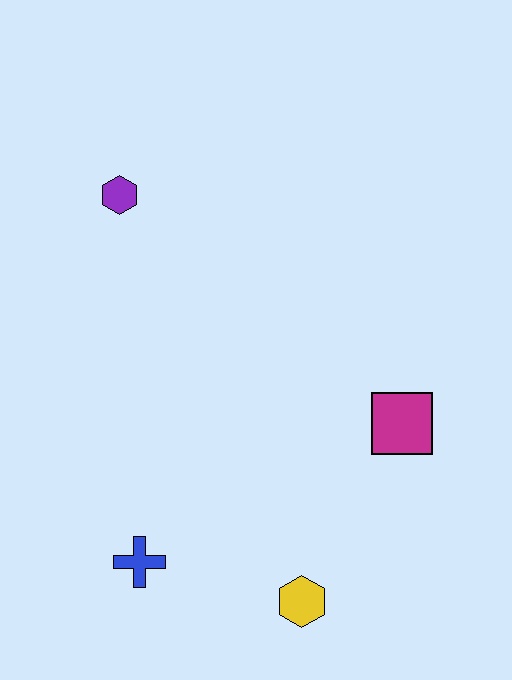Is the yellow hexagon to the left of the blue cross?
No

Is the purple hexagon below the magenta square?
No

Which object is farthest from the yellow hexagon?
The purple hexagon is farthest from the yellow hexagon.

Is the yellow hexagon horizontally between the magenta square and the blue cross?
Yes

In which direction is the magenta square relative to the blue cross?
The magenta square is to the right of the blue cross.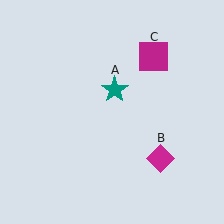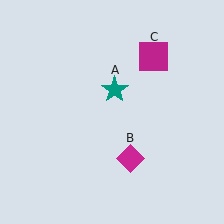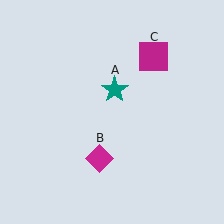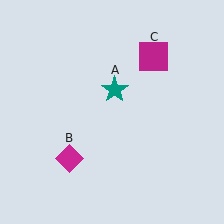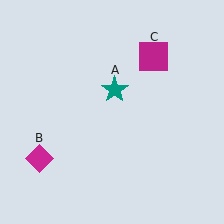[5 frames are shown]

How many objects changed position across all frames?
1 object changed position: magenta diamond (object B).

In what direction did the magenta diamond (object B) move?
The magenta diamond (object B) moved left.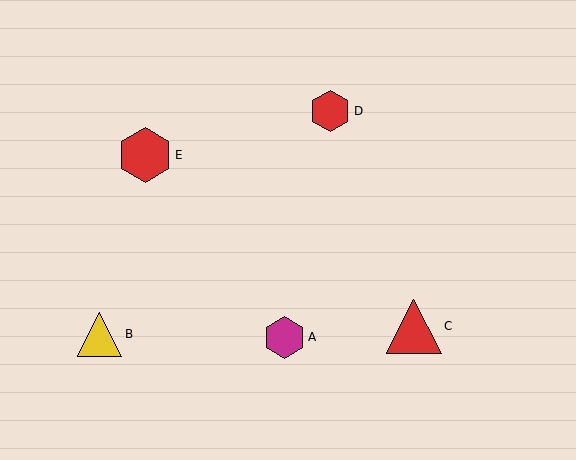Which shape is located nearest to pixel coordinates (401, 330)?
The red triangle (labeled C) at (414, 326) is nearest to that location.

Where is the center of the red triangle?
The center of the red triangle is at (414, 326).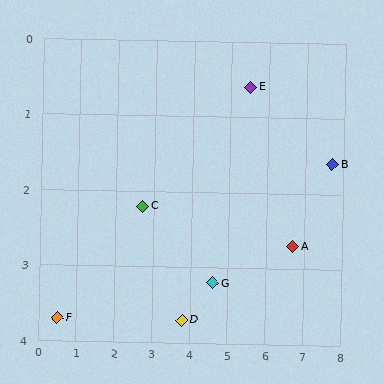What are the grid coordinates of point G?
Point G is at approximately (4.6, 3.2).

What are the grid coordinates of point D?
Point D is at approximately (3.8, 3.7).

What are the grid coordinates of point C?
Point C is at approximately (2.7, 2.2).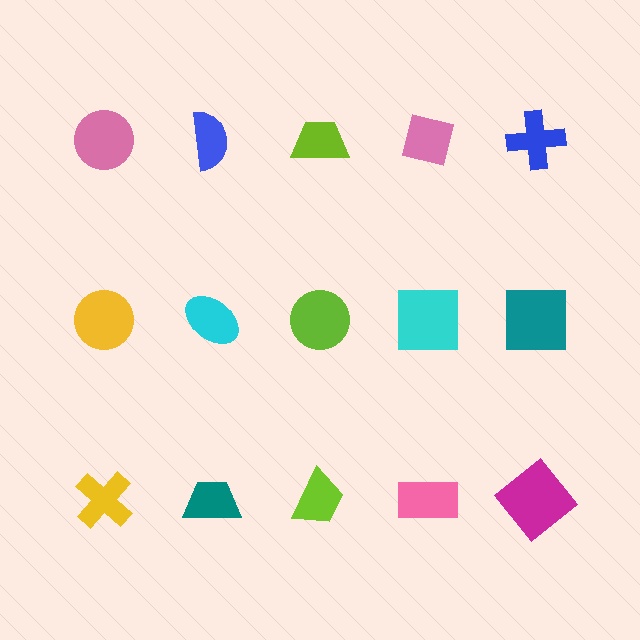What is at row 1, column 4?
A pink square.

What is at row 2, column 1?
A yellow circle.